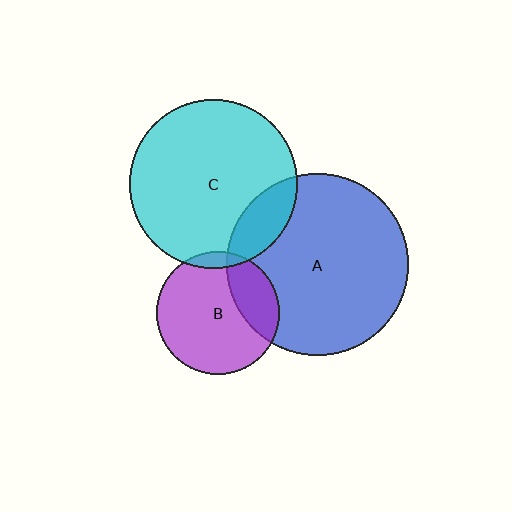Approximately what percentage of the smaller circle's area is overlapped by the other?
Approximately 5%.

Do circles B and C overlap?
Yes.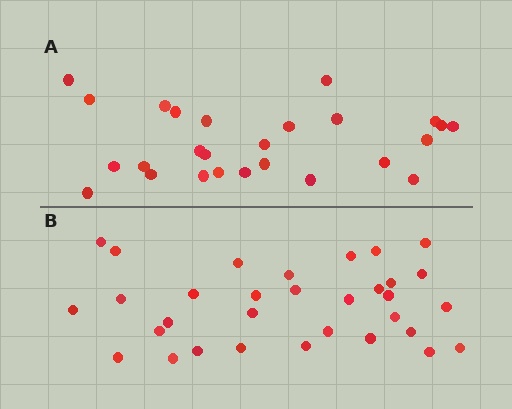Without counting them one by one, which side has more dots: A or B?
Region B (the bottom region) has more dots.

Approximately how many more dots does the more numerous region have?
Region B has about 6 more dots than region A.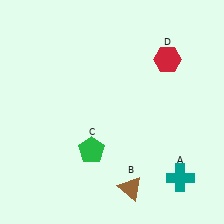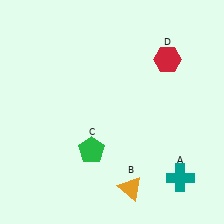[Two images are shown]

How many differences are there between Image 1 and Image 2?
There is 1 difference between the two images.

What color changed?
The triangle (B) changed from brown in Image 1 to orange in Image 2.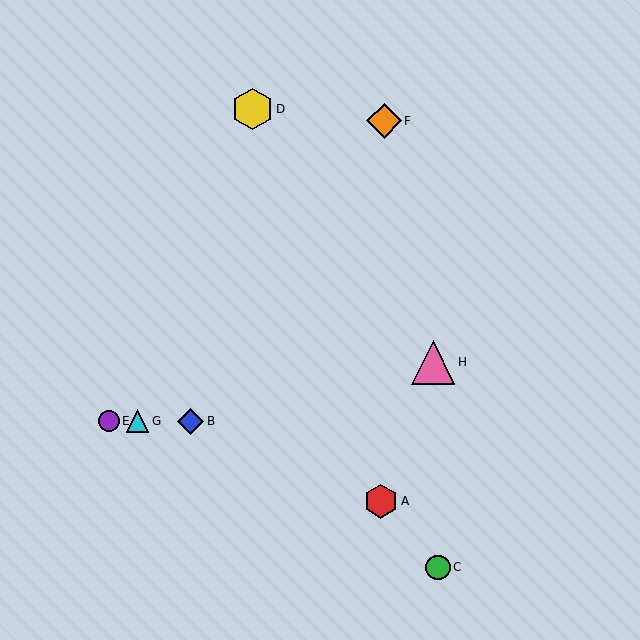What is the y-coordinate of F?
Object F is at y≈121.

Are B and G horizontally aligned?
Yes, both are at y≈421.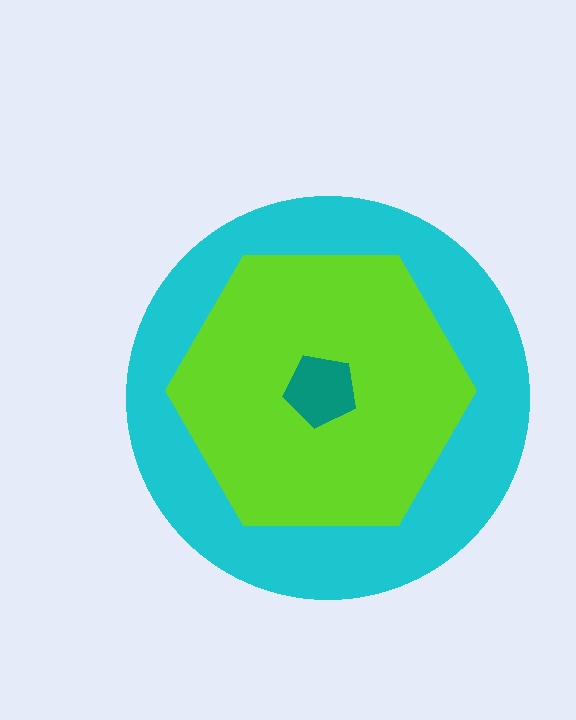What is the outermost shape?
The cyan circle.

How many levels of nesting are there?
3.